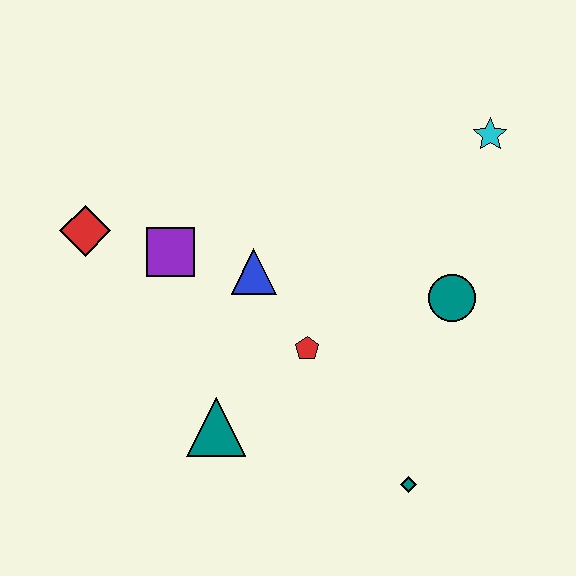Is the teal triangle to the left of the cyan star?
Yes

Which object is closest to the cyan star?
The teal circle is closest to the cyan star.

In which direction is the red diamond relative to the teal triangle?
The red diamond is above the teal triangle.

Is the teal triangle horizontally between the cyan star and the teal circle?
No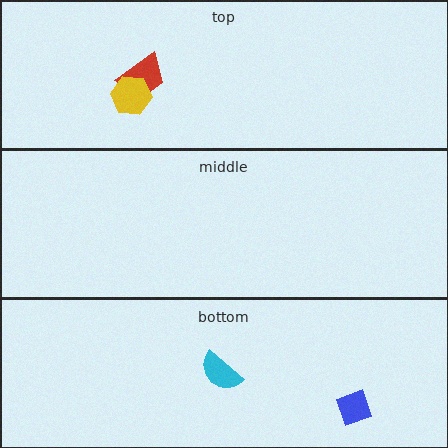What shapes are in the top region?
The red trapezoid, the yellow hexagon.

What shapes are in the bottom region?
The cyan semicircle, the blue diamond.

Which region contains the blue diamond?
The bottom region.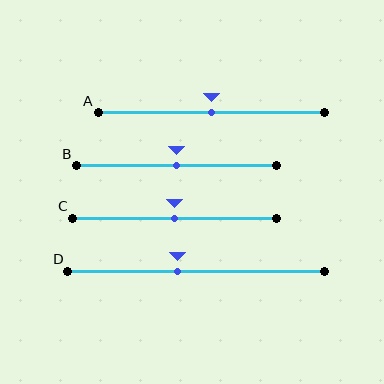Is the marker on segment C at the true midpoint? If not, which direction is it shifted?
Yes, the marker on segment C is at the true midpoint.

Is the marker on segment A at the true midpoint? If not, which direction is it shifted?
Yes, the marker on segment A is at the true midpoint.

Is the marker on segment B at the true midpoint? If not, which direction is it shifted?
Yes, the marker on segment B is at the true midpoint.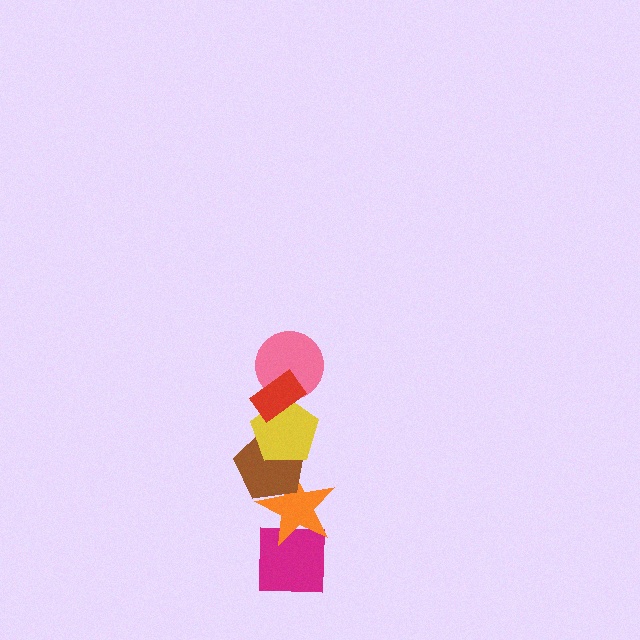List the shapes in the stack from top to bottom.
From top to bottom: the red rectangle, the pink circle, the yellow pentagon, the brown pentagon, the orange star, the magenta square.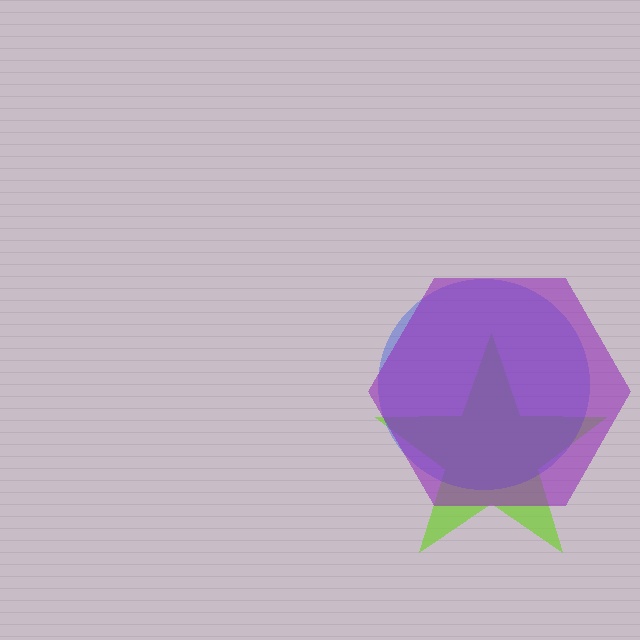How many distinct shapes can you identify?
There are 3 distinct shapes: a lime star, a blue circle, a purple hexagon.